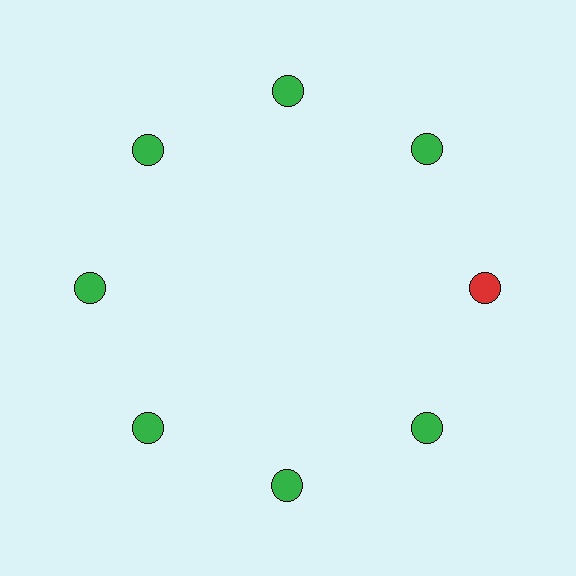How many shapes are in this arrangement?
There are 8 shapes arranged in a ring pattern.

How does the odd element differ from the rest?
It has a different color: red instead of green.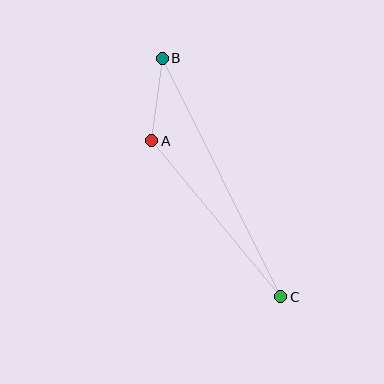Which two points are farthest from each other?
Points B and C are farthest from each other.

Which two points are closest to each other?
Points A and B are closest to each other.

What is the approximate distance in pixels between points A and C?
The distance between A and C is approximately 202 pixels.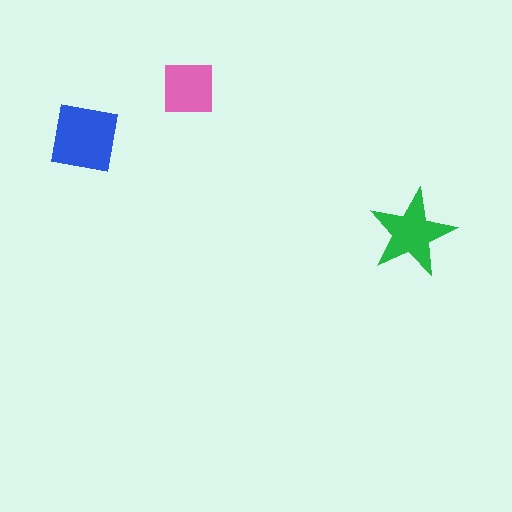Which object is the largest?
The blue square.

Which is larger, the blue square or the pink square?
The blue square.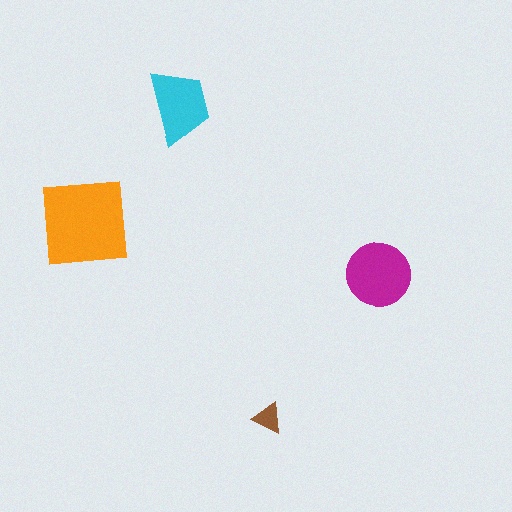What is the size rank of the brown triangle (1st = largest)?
4th.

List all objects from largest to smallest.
The orange square, the magenta circle, the cyan trapezoid, the brown triangle.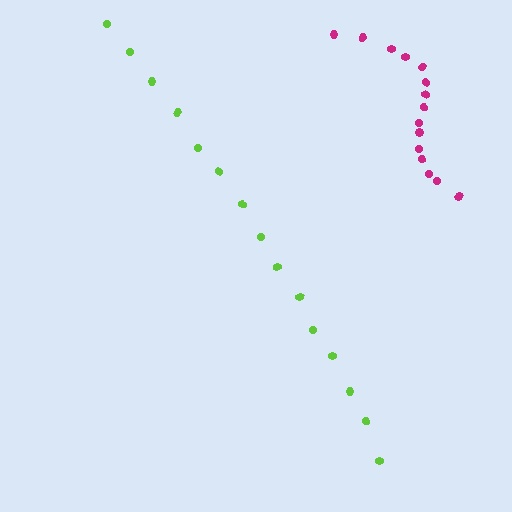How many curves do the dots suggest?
There are 2 distinct paths.